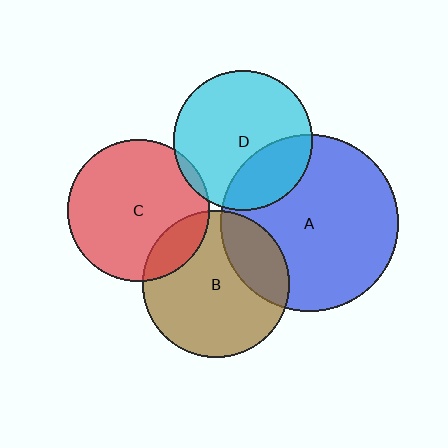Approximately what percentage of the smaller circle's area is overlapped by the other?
Approximately 25%.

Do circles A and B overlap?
Yes.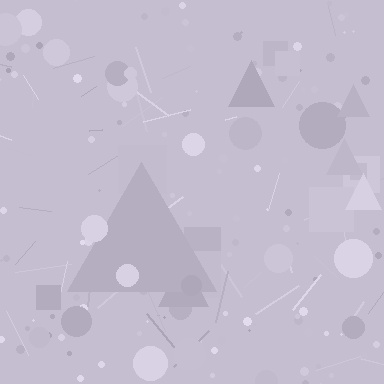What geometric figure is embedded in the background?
A triangle is embedded in the background.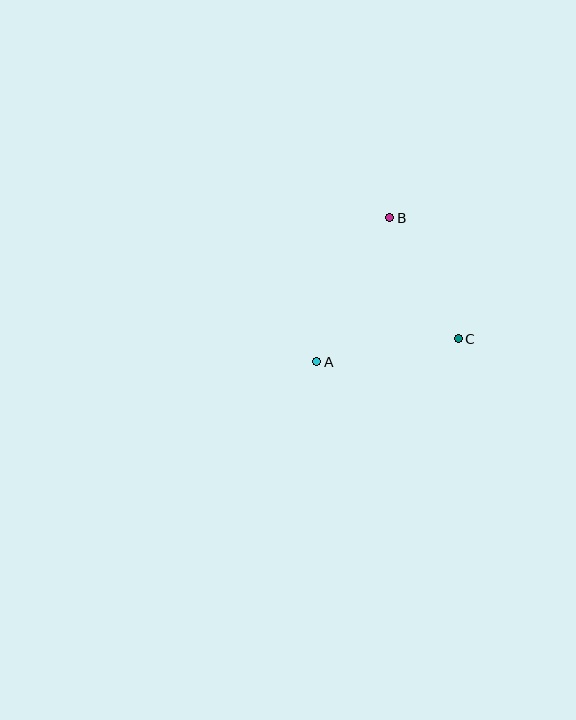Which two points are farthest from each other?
Points A and B are farthest from each other.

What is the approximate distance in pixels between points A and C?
The distance between A and C is approximately 143 pixels.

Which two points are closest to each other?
Points B and C are closest to each other.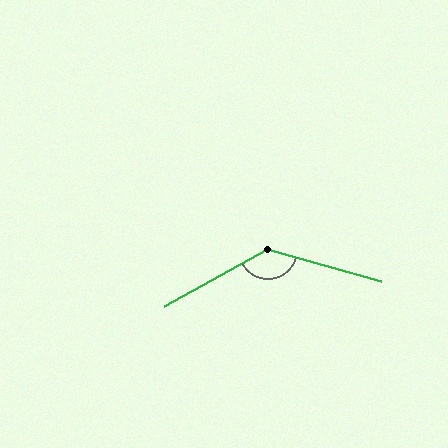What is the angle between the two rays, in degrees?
Approximately 136 degrees.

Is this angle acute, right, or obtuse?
It is obtuse.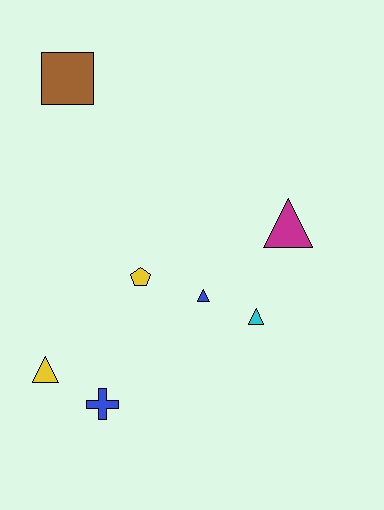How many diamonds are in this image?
There are no diamonds.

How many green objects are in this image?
There are no green objects.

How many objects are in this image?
There are 7 objects.